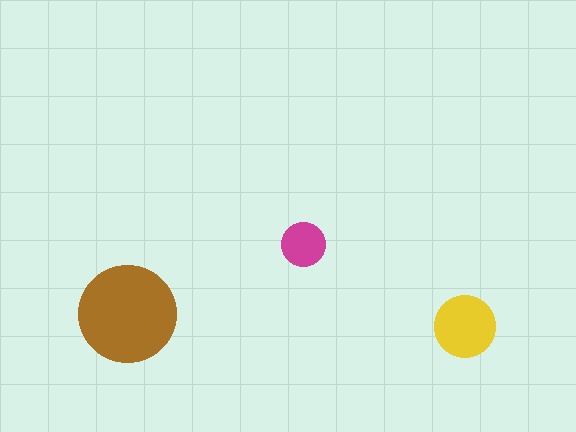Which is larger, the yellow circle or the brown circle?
The brown one.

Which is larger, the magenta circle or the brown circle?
The brown one.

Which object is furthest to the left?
The brown circle is leftmost.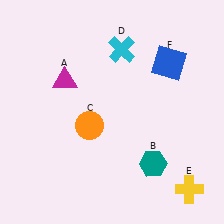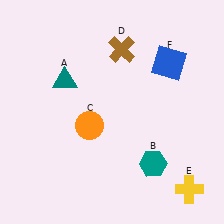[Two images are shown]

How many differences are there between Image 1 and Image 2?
There are 2 differences between the two images.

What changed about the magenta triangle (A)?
In Image 1, A is magenta. In Image 2, it changed to teal.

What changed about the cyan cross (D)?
In Image 1, D is cyan. In Image 2, it changed to brown.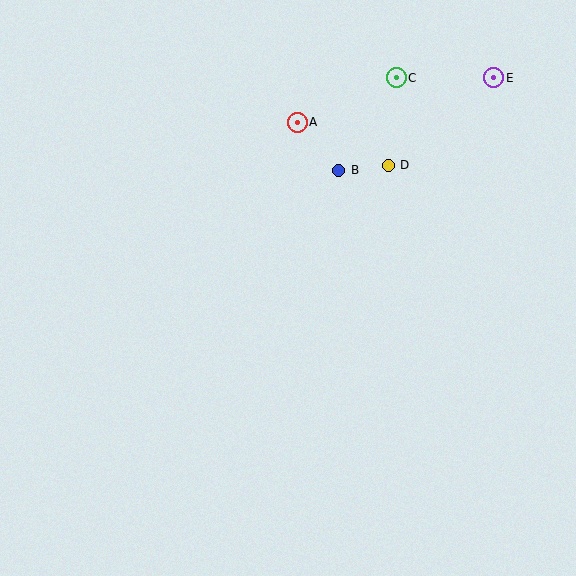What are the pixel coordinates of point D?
Point D is at (388, 165).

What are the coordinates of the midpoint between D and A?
The midpoint between D and A is at (343, 144).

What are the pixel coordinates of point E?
Point E is at (494, 78).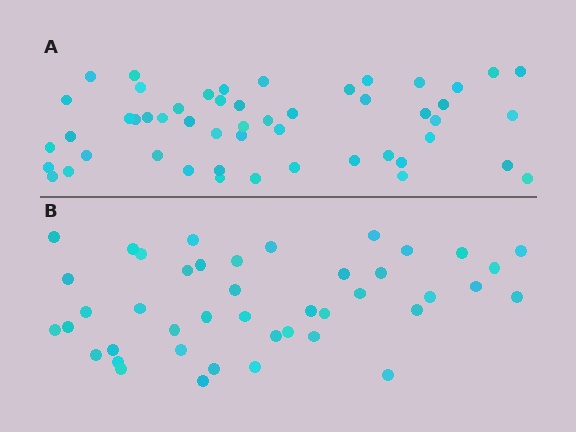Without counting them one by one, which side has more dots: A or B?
Region A (the top region) has more dots.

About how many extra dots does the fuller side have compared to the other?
Region A has roughly 8 or so more dots than region B.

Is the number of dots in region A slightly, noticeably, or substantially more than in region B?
Region A has only slightly more — the two regions are fairly close. The ratio is roughly 1.2 to 1.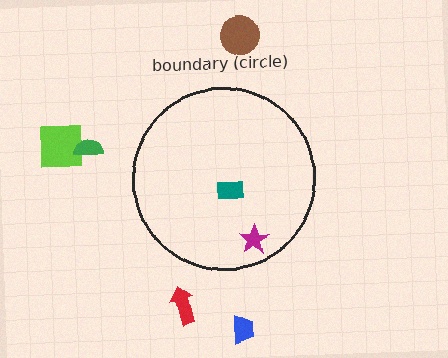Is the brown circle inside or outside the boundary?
Outside.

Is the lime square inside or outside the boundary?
Outside.